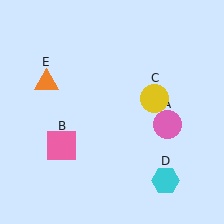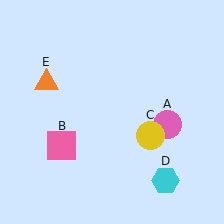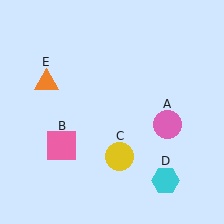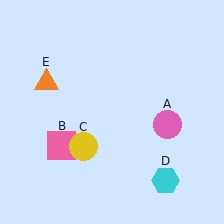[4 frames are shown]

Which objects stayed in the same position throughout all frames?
Pink circle (object A) and pink square (object B) and cyan hexagon (object D) and orange triangle (object E) remained stationary.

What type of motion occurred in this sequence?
The yellow circle (object C) rotated clockwise around the center of the scene.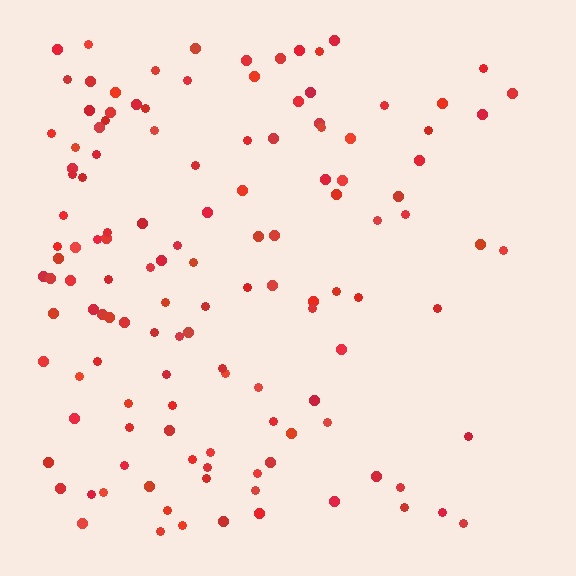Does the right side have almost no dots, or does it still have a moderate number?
Still a moderate number, just noticeably fewer than the left.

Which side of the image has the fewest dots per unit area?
The right.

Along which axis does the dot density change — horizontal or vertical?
Horizontal.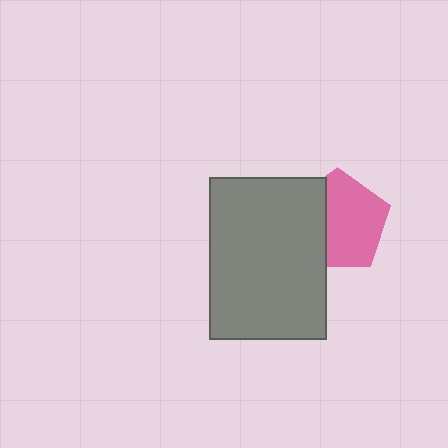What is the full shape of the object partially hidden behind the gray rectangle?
The partially hidden object is a pink pentagon.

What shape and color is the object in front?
The object in front is a gray rectangle.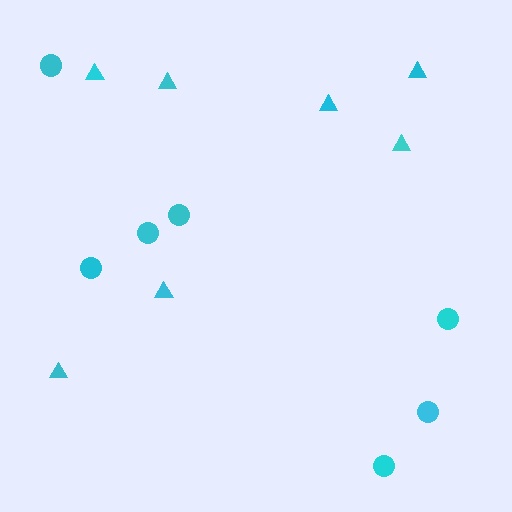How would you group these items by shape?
There are 2 groups: one group of circles (7) and one group of triangles (7).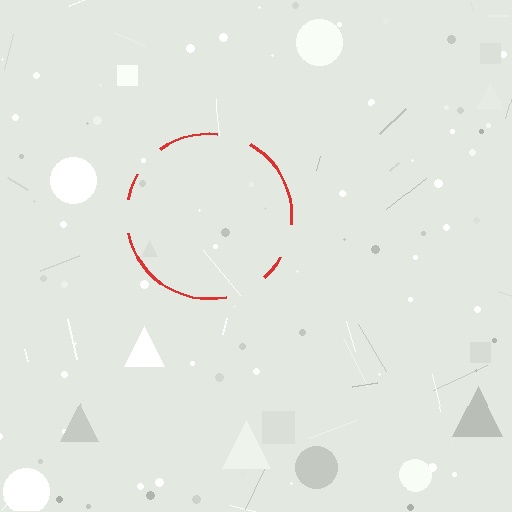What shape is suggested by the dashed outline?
The dashed outline suggests a circle.